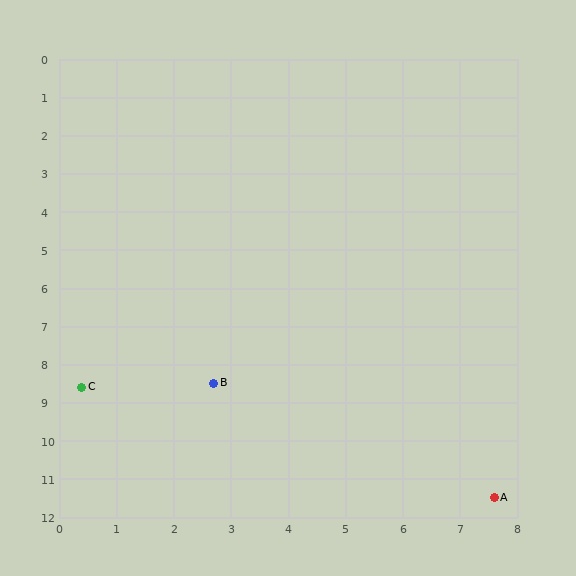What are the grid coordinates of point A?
Point A is at approximately (7.6, 11.5).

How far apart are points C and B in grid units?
Points C and B are about 2.3 grid units apart.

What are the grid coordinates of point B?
Point B is at approximately (2.7, 8.5).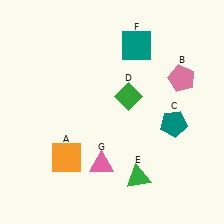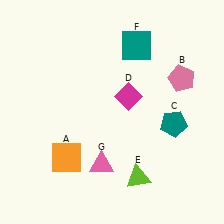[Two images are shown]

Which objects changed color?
D changed from green to magenta. E changed from green to lime.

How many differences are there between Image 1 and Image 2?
There are 2 differences between the two images.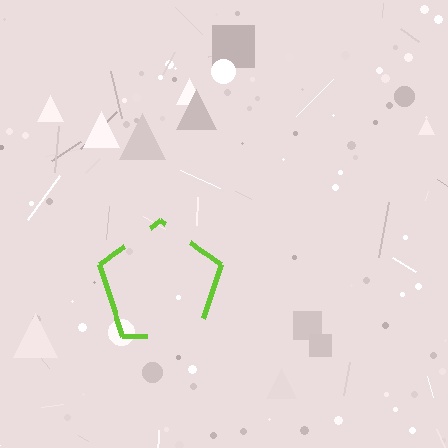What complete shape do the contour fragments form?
The contour fragments form a pentagon.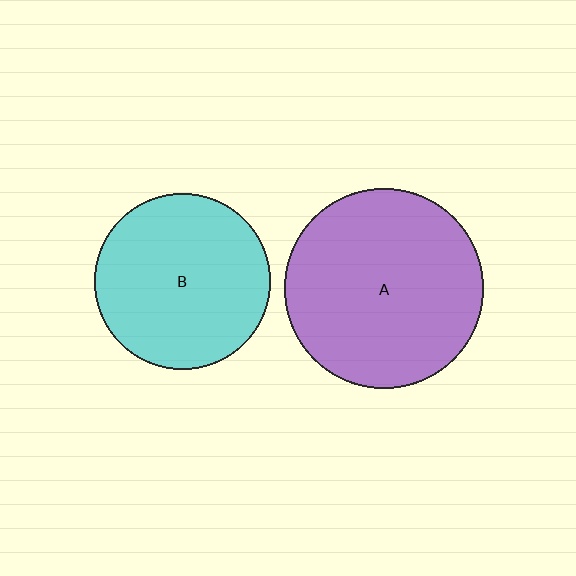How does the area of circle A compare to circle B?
Approximately 1.3 times.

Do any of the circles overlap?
No, none of the circles overlap.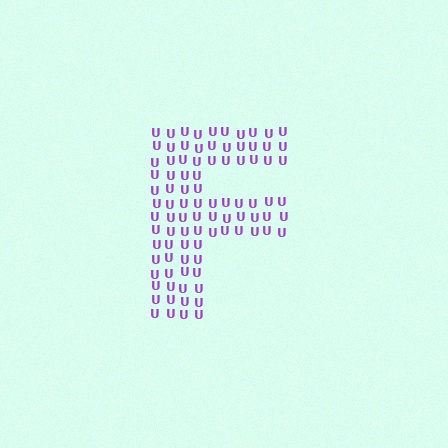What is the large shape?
The large shape is the letter F.